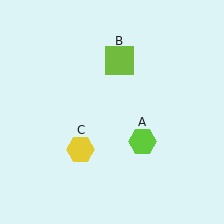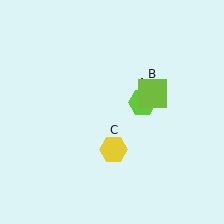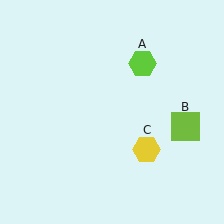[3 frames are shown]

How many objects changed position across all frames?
3 objects changed position: lime hexagon (object A), lime square (object B), yellow hexagon (object C).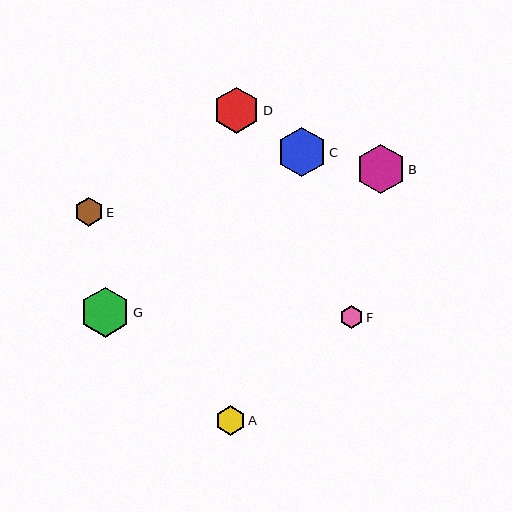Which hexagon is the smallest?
Hexagon F is the smallest with a size of approximately 23 pixels.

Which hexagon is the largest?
Hexagon G is the largest with a size of approximately 50 pixels.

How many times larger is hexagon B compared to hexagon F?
Hexagon B is approximately 2.1 times the size of hexagon F.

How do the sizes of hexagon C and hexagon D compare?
Hexagon C and hexagon D are approximately the same size.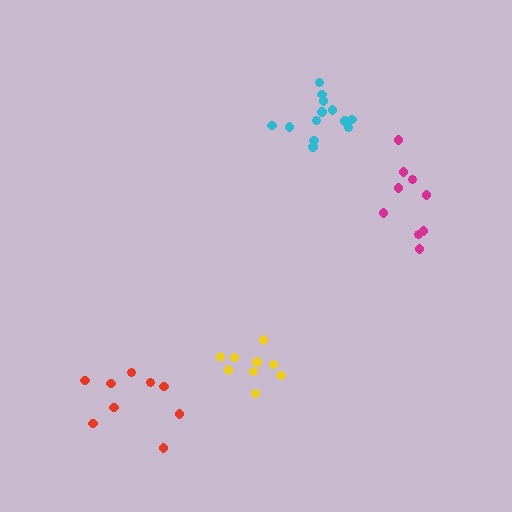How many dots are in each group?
Group 1: 9 dots, Group 2: 9 dots, Group 3: 13 dots, Group 4: 9 dots (40 total).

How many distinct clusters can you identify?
There are 4 distinct clusters.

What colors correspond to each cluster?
The clusters are colored: yellow, red, cyan, magenta.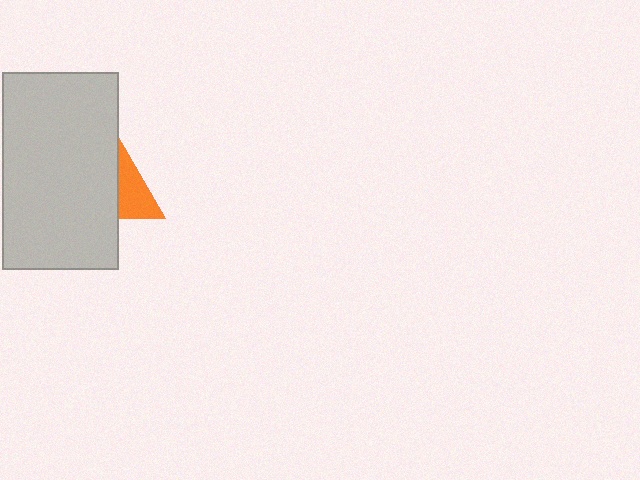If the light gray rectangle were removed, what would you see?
You would see the complete orange triangle.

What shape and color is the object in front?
The object in front is a light gray rectangle.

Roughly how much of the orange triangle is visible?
About half of it is visible (roughly 46%).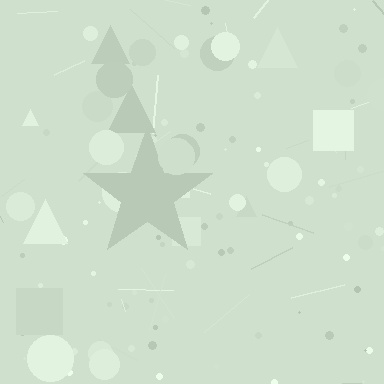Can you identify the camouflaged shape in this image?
The camouflaged shape is a star.